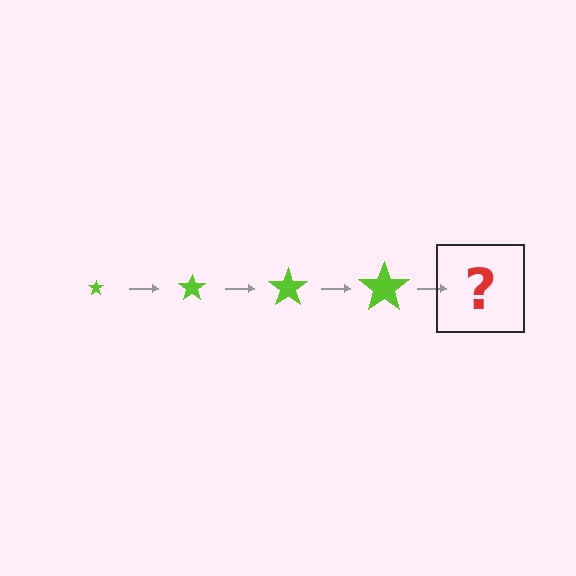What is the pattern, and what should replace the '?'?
The pattern is that the star gets progressively larger each step. The '?' should be a lime star, larger than the previous one.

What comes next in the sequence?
The next element should be a lime star, larger than the previous one.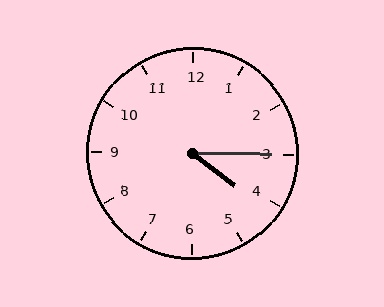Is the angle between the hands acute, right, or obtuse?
It is acute.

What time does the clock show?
4:15.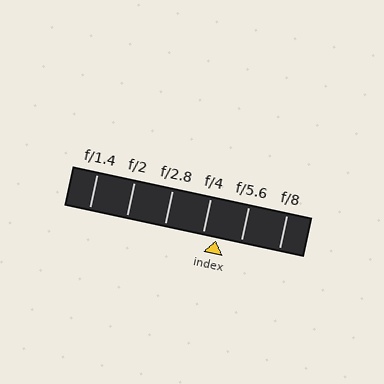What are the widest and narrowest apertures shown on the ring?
The widest aperture shown is f/1.4 and the narrowest is f/8.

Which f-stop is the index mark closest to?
The index mark is closest to f/4.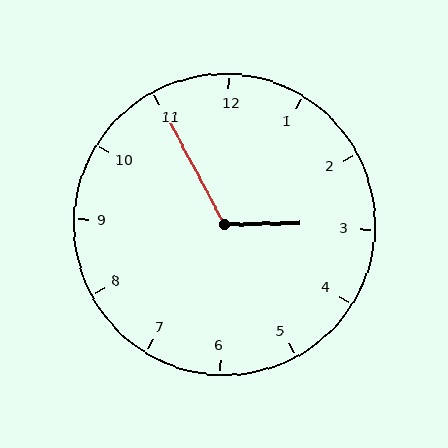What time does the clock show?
2:55.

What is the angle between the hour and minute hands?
Approximately 118 degrees.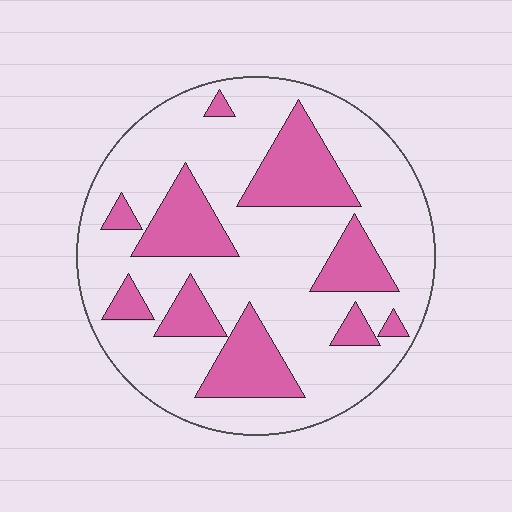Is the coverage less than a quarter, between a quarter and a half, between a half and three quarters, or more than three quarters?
Between a quarter and a half.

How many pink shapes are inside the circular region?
10.